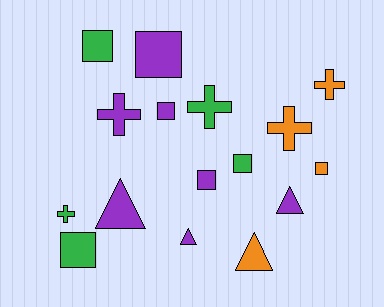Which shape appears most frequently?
Square, with 7 objects.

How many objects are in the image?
There are 16 objects.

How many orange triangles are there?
There is 1 orange triangle.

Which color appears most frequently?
Purple, with 7 objects.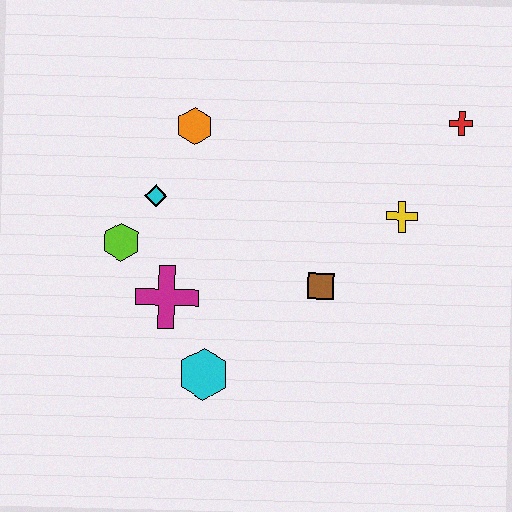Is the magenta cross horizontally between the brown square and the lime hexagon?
Yes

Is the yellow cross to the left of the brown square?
No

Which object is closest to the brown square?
The yellow cross is closest to the brown square.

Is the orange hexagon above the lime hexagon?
Yes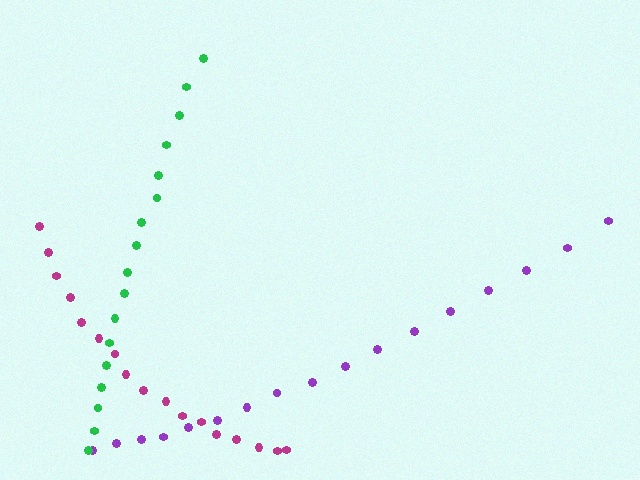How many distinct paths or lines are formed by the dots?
There are 3 distinct paths.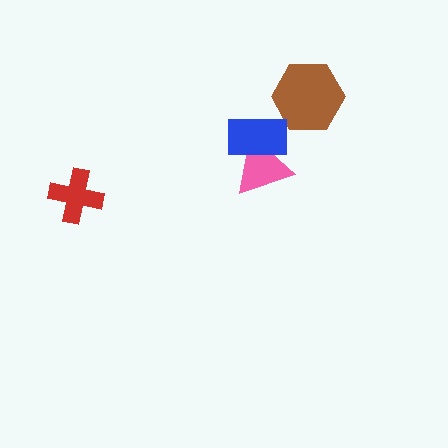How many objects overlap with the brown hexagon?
0 objects overlap with the brown hexagon.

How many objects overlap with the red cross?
0 objects overlap with the red cross.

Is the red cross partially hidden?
No, no other shape covers it.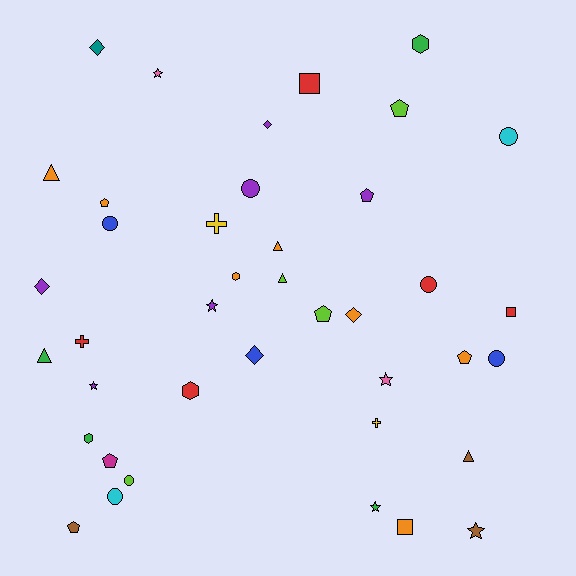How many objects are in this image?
There are 40 objects.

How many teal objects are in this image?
There is 1 teal object.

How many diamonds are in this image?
There are 5 diamonds.